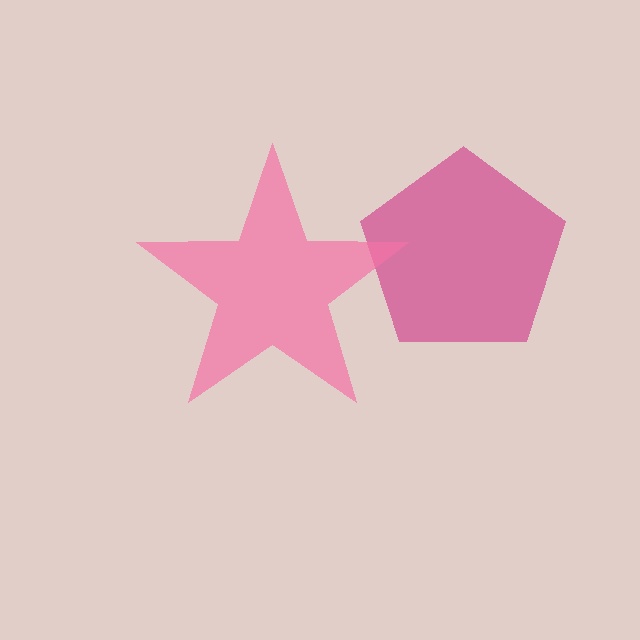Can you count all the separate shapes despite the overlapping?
Yes, there are 2 separate shapes.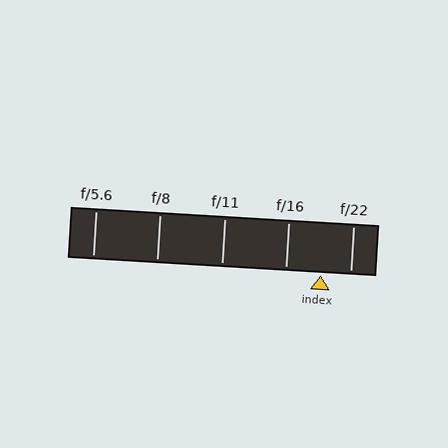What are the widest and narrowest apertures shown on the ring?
The widest aperture shown is f/5.6 and the narrowest is f/22.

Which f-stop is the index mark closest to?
The index mark is closest to f/22.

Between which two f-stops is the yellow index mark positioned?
The index mark is between f/16 and f/22.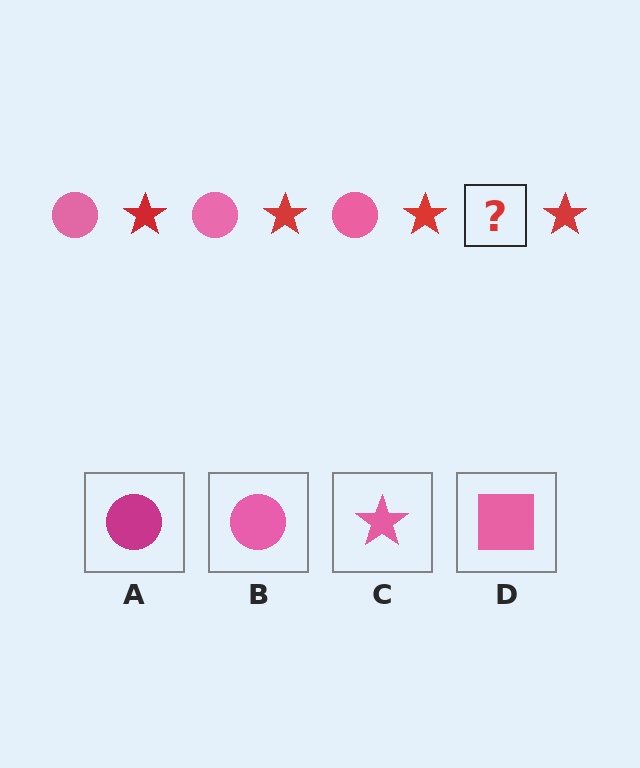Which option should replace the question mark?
Option B.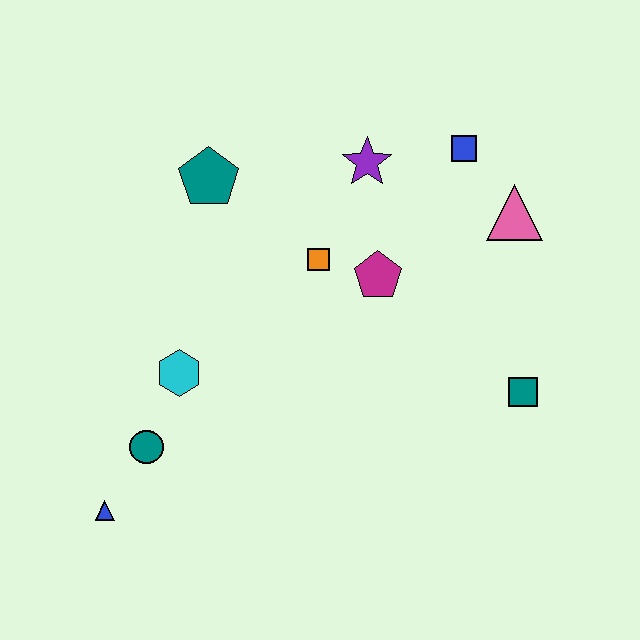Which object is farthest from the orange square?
The blue triangle is farthest from the orange square.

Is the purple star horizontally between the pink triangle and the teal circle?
Yes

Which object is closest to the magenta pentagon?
The orange square is closest to the magenta pentagon.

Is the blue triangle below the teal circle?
Yes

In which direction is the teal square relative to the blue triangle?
The teal square is to the right of the blue triangle.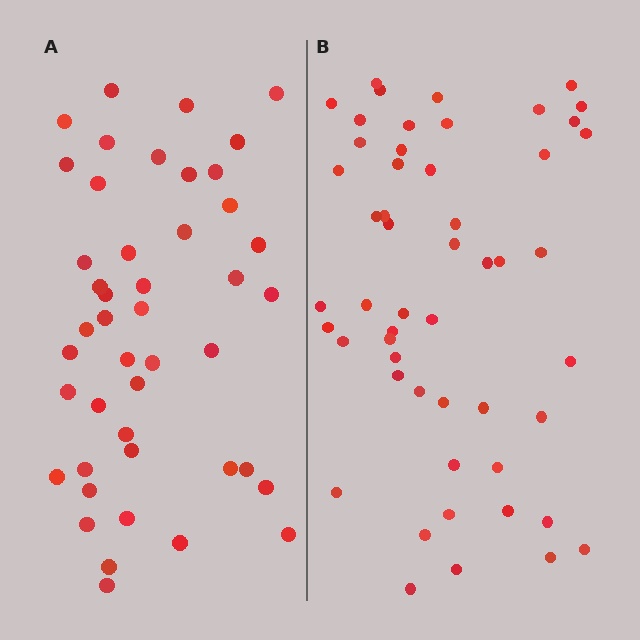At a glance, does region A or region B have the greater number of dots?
Region B (the right region) has more dots.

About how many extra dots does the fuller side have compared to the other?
Region B has roughly 8 or so more dots than region A.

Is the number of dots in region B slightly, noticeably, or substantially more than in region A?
Region B has only slightly more — the two regions are fairly close. The ratio is roughly 1.2 to 1.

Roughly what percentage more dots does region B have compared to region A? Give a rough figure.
About 15% more.